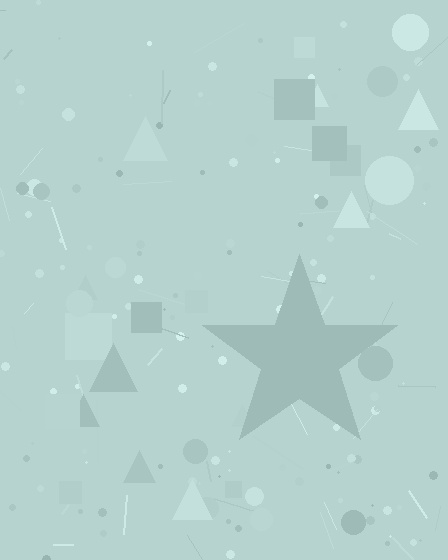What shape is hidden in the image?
A star is hidden in the image.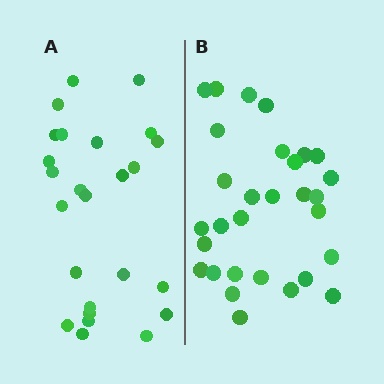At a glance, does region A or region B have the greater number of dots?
Region B (the right region) has more dots.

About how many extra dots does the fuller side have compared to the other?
Region B has about 5 more dots than region A.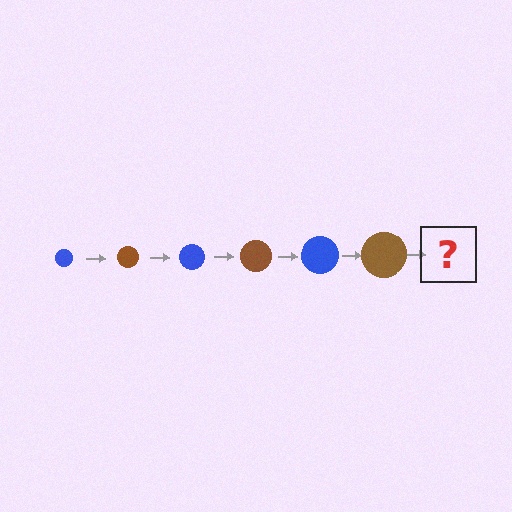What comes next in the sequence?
The next element should be a blue circle, larger than the previous one.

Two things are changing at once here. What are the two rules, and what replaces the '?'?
The two rules are that the circle grows larger each step and the color cycles through blue and brown. The '?' should be a blue circle, larger than the previous one.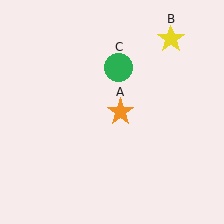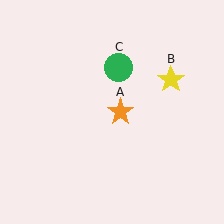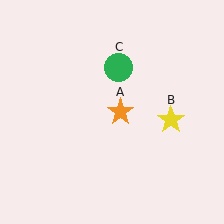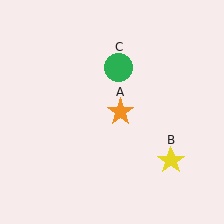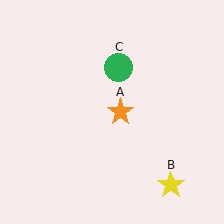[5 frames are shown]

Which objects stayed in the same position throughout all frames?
Orange star (object A) and green circle (object C) remained stationary.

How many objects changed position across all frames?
1 object changed position: yellow star (object B).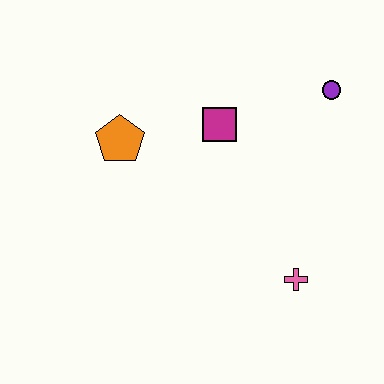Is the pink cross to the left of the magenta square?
No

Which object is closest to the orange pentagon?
The magenta square is closest to the orange pentagon.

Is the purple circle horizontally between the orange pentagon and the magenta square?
No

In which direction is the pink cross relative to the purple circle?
The pink cross is below the purple circle.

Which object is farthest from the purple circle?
The orange pentagon is farthest from the purple circle.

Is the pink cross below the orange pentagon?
Yes